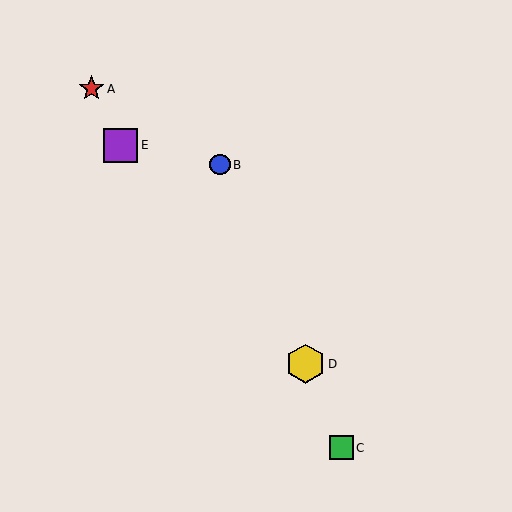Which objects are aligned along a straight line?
Objects B, C, D are aligned along a straight line.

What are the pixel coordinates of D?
Object D is at (305, 364).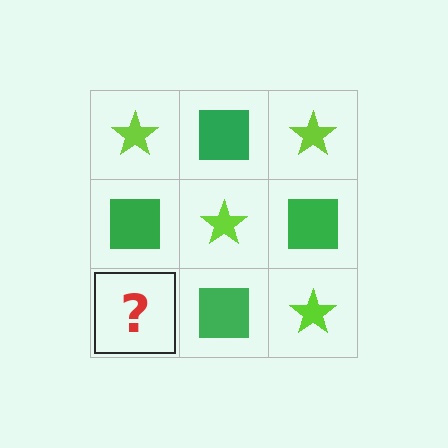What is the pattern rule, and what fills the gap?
The rule is that it alternates lime star and green square in a checkerboard pattern. The gap should be filled with a lime star.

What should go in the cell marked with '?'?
The missing cell should contain a lime star.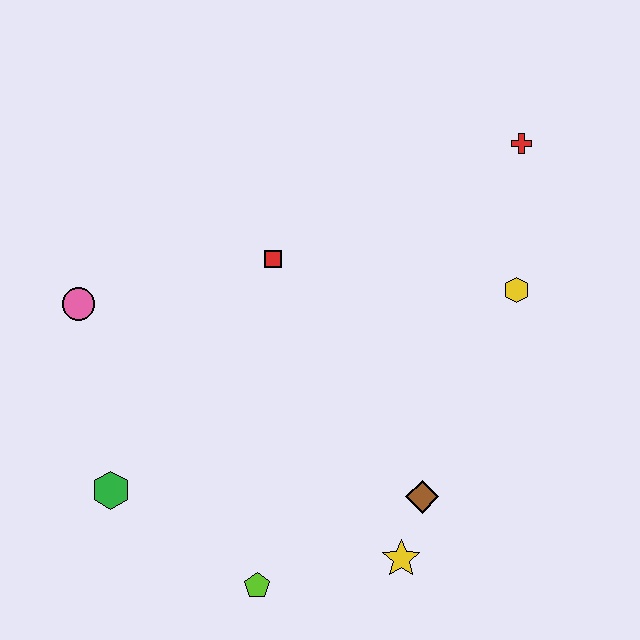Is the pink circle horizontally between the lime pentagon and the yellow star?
No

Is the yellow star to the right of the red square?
Yes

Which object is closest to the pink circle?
The green hexagon is closest to the pink circle.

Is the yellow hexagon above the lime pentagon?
Yes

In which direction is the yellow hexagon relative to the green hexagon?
The yellow hexagon is to the right of the green hexagon.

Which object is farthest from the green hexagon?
The red cross is farthest from the green hexagon.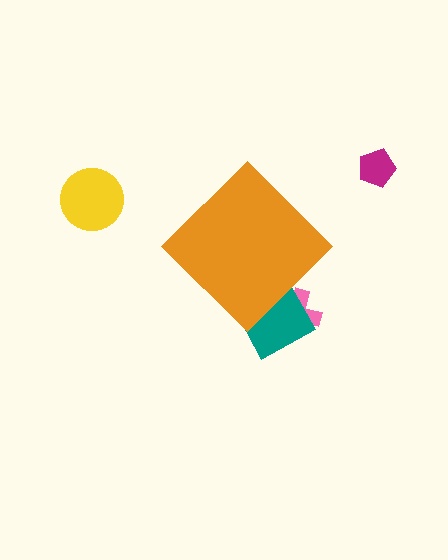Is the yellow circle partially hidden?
No, the yellow circle is fully visible.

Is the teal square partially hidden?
Yes, the teal square is partially hidden behind the orange diamond.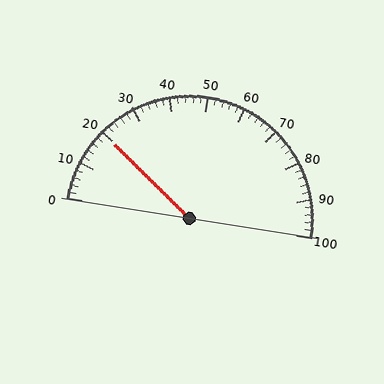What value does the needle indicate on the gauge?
The needle indicates approximately 20.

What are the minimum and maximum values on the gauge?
The gauge ranges from 0 to 100.